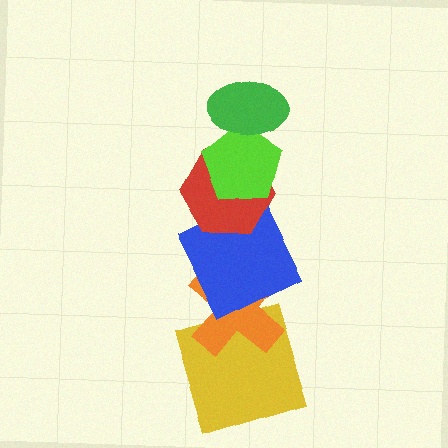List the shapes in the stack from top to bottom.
From top to bottom: the green ellipse, the lime pentagon, the red hexagon, the blue square, the orange cross, the yellow square.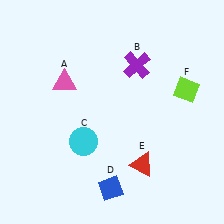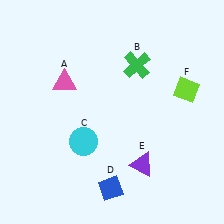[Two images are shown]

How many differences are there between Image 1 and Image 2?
There are 2 differences between the two images.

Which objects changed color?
B changed from purple to green. E changed from red to purple.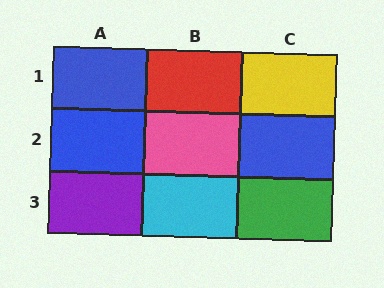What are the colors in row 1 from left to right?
Blue, red, yellow.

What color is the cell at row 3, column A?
Purple.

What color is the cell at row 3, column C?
Green.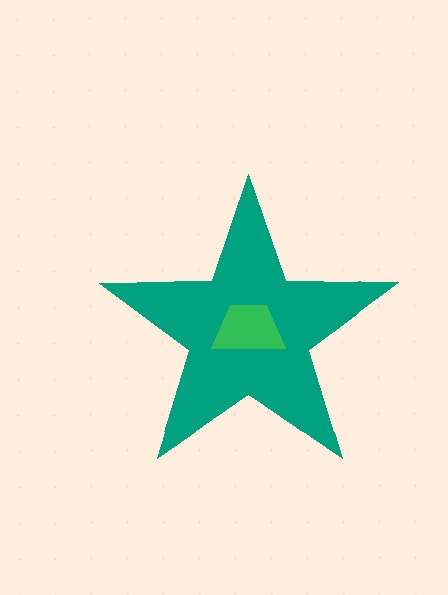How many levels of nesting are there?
2.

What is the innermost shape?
The green trapezoid.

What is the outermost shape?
The teal star.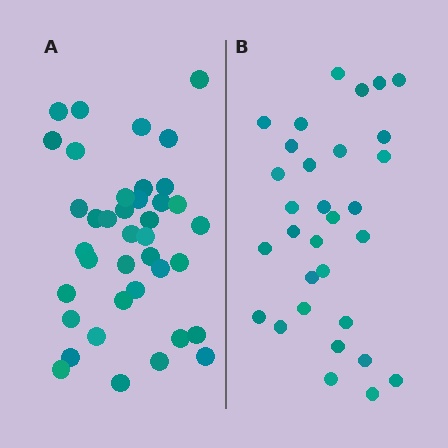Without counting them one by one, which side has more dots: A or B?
Region A (the left region) has more dots.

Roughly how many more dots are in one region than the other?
Region A has roughly 8 or so more dots than region B.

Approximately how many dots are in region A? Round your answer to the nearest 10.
About 40 dots. (The exact count is 39, which rounds to 40.)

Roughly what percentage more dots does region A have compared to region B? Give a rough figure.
About 25% more.